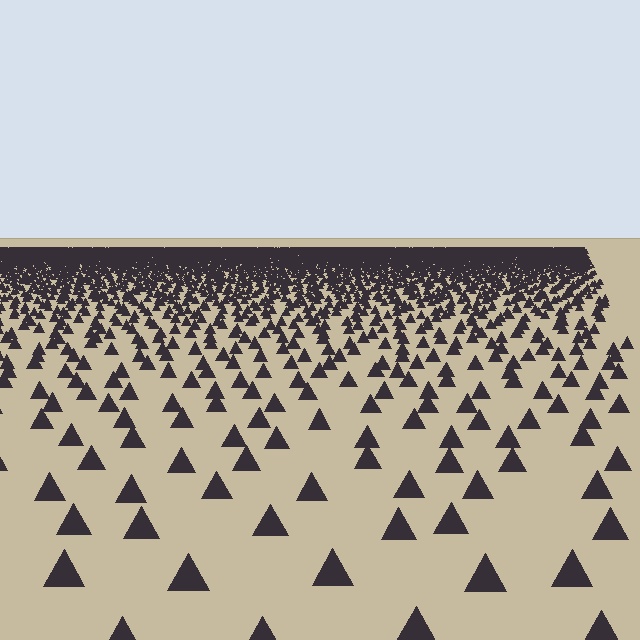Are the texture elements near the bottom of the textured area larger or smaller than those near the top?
Larger. Near the bottom, elements are closer to the viewer and appear at a bigger on-screen size.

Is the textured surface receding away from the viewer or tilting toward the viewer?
The surface is receding away from the viewer. Texture elements get smaller and denser toward the top.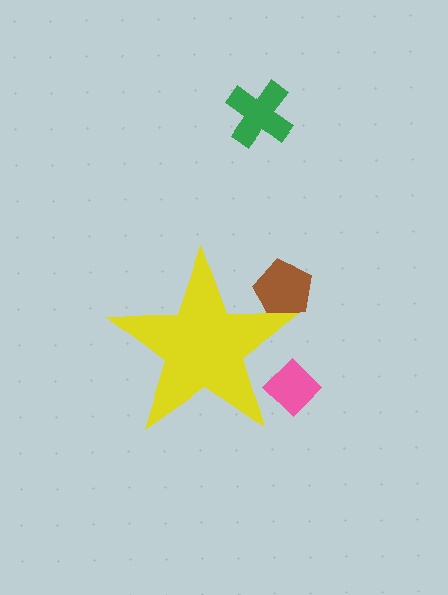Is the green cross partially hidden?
No, the green cross is fully visible.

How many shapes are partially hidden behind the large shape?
2 shapes are partially hidden.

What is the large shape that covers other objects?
A yellow star.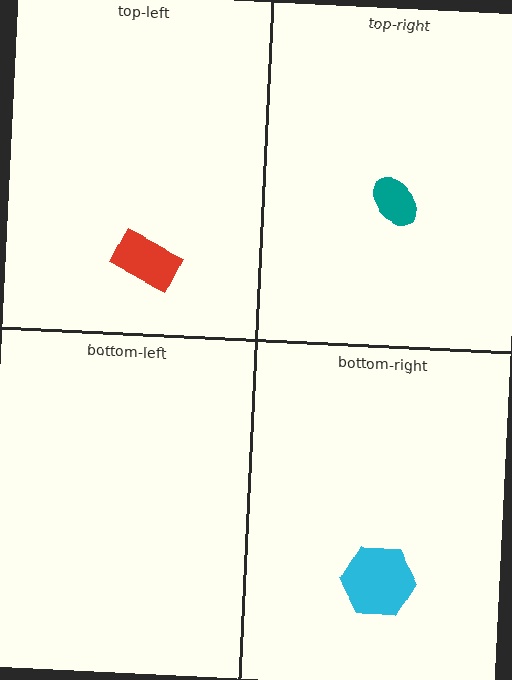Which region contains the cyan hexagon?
The bottom-right region.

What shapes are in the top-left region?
The red rectangle.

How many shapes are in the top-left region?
1.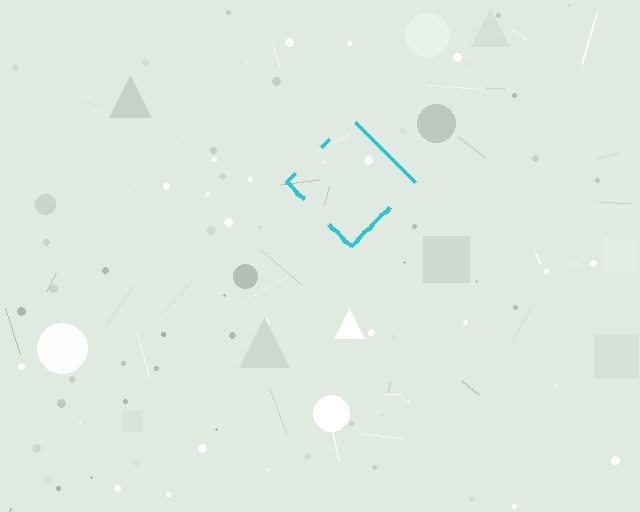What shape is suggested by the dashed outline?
The dashed outline suggests a diamond.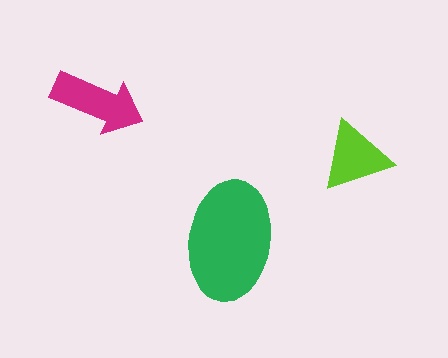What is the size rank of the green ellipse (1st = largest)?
1st.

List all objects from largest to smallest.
The green ellipse, the magenta arrow, the lime triangle.